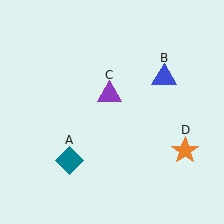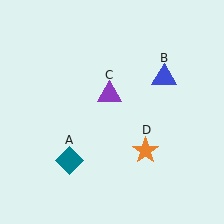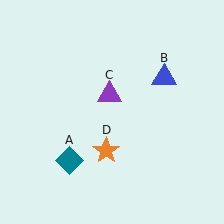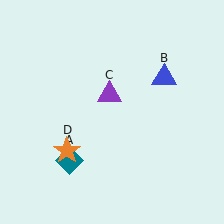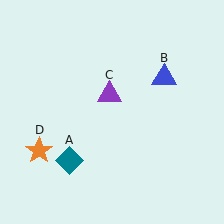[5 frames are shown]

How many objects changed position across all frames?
1 object changed position: orange star (object D).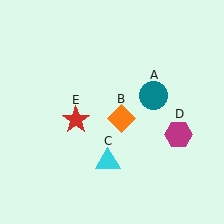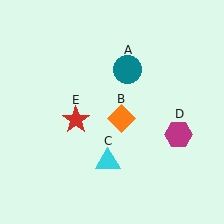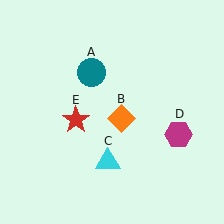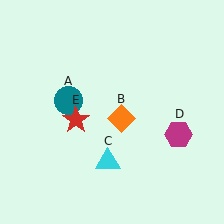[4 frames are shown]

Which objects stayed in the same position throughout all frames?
Orange diamond (object B) and cyan triangle (object C) and magenta hexagon (object D) and red star (object E) remained stationary.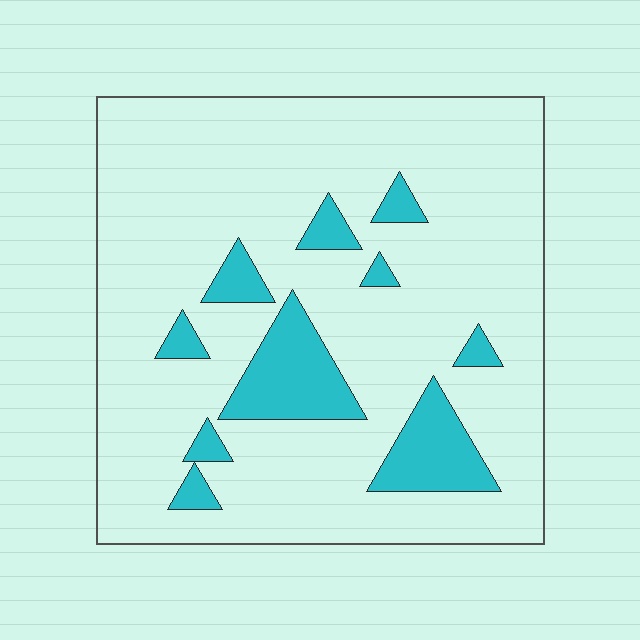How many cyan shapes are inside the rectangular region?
10.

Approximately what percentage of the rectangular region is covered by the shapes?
Approximately 15%.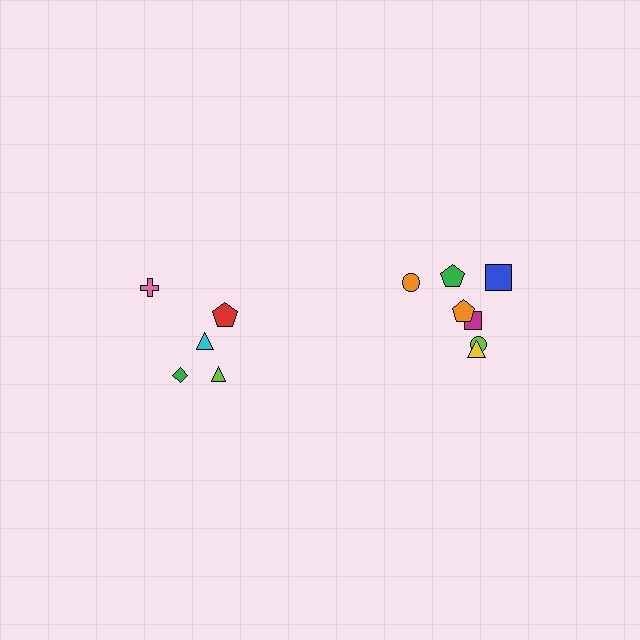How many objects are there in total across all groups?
There are 12 objects.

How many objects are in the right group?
There are 7 objects.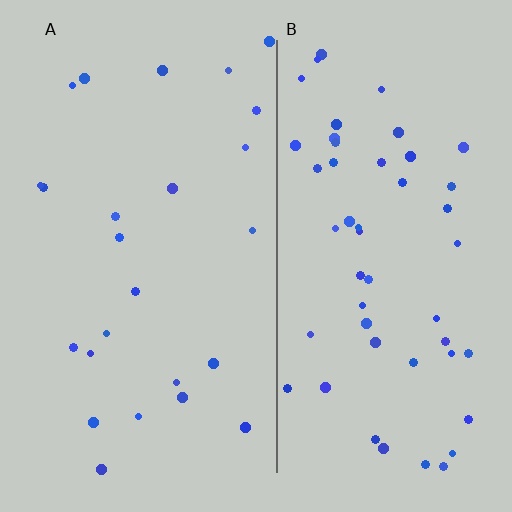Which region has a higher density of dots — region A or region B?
B (the right).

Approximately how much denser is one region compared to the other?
Approximately 2.1× — region B over region A.